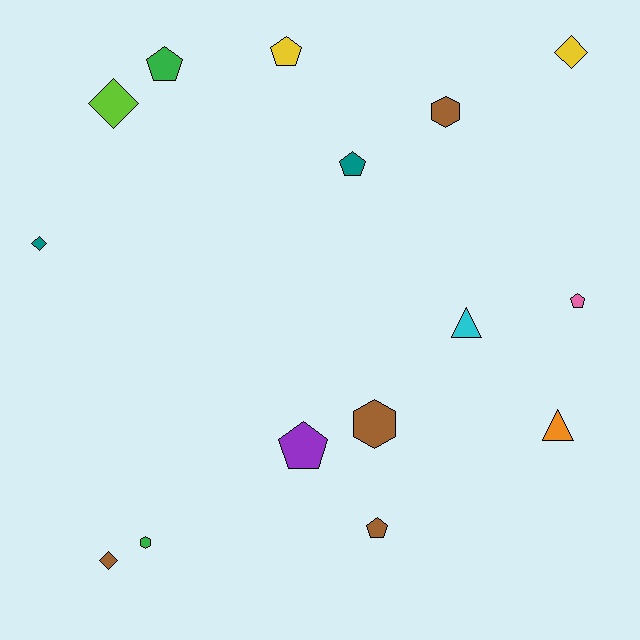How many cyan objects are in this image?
There is 1 cyan object.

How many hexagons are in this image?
There are 3 hexagons.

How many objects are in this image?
There are 15 objects.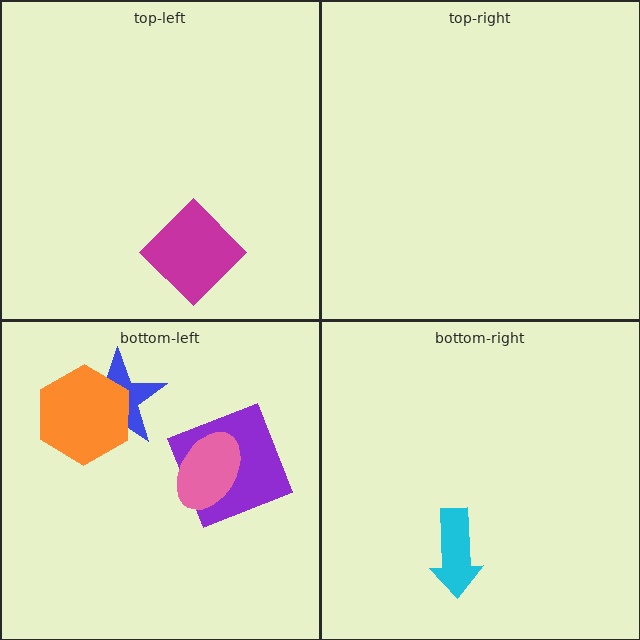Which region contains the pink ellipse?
The bottom-left region.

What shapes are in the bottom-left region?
The purple square, the blue star, the orange hexagon, the pink ellipse.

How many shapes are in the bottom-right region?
1.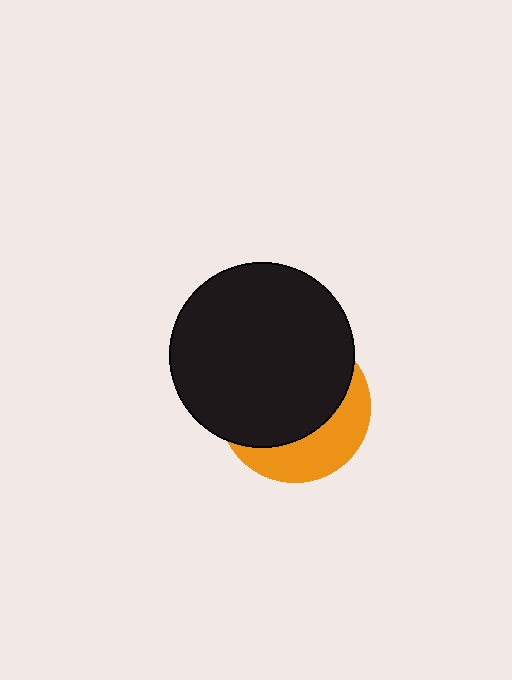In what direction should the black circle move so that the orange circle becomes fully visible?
The black circle should move up. That is the shortest direction to clear the overlap and leave the orange circle fully visible.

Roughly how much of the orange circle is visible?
A small part of it is visible (roughly 34%).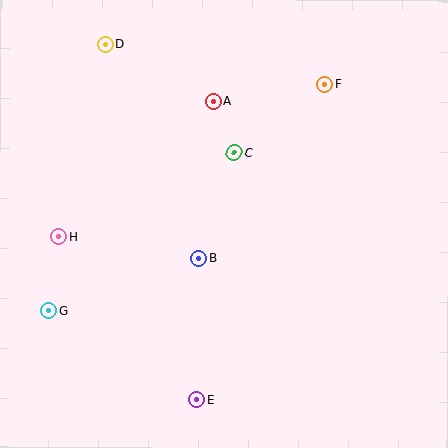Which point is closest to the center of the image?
Point B at (198, 258) is closest to the center.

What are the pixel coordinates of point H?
Point H is at (59, 236).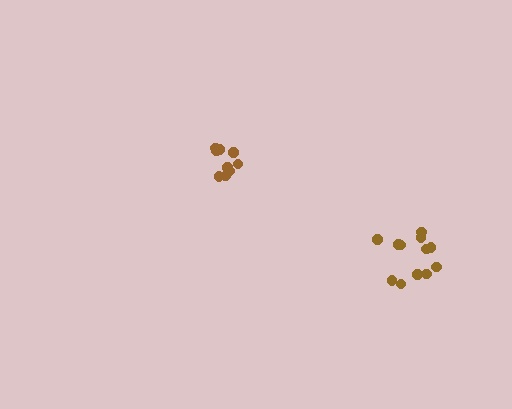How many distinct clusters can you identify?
There are 2 distinct clusters.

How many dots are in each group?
Group 1: 9 dots, Group 2: 12 dots (21 total).